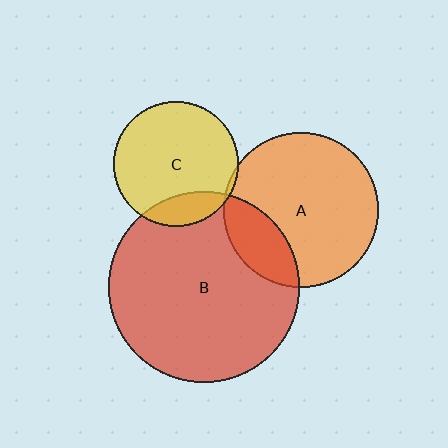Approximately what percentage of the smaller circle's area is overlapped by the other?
Approximately 5%.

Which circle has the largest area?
Circle B (red).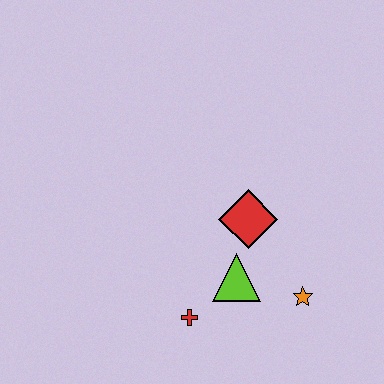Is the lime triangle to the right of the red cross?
Yes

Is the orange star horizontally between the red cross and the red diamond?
No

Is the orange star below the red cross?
No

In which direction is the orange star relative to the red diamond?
The orange star is below the red diamond.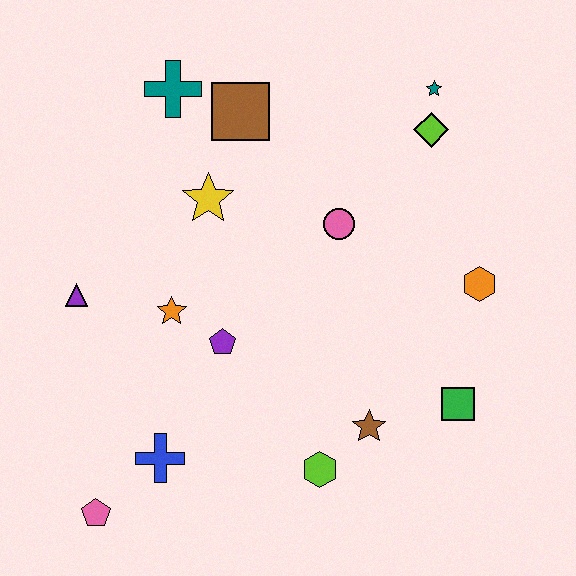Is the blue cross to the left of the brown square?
Yes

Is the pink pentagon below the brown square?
Yes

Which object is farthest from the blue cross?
The teal star is farthest from the blue cross.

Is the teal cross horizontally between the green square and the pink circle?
No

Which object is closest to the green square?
The brown star is closest to the green square.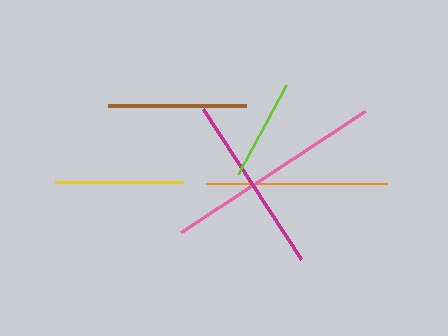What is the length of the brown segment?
The brown segment is approximately 137 pixels long.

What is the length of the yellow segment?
The yellow segment is approximately 128 pixels long.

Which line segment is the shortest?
The lime line is the shortest at approximately 101 pixels.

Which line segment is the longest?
The pink line is the longest at approximately 221 pixels.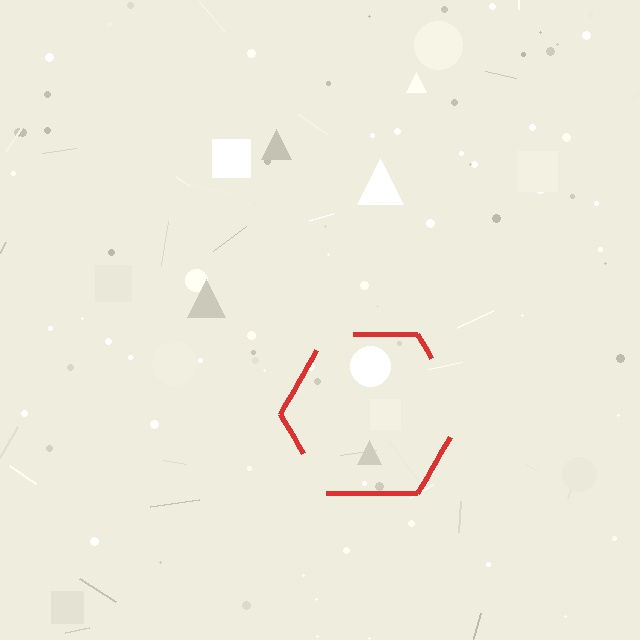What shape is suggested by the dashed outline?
The dashed outline suggests a hexagon.